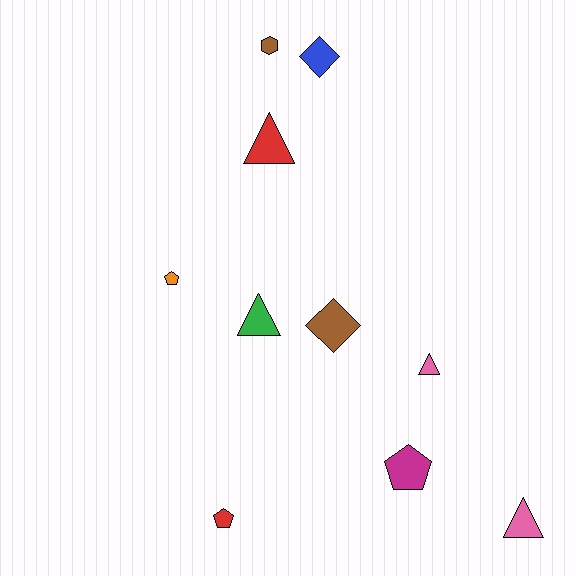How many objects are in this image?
There are 10 objects.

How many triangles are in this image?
There are 4 triangles.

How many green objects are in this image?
There is 1 green object.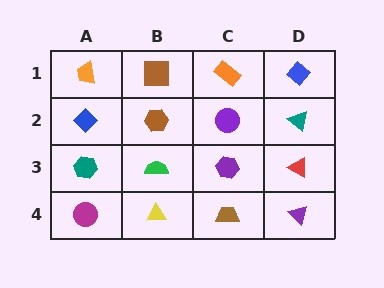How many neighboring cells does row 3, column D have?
3.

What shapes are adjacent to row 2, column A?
An orange trapezoid (row 1, column A), a teal hexagon (row 3, column A), a brown hexagon (row 2, column B).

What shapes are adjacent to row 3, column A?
A blue diamond (row 2, column A), a magenta circle (row 4, column A), a green semicircle (row 3, column B).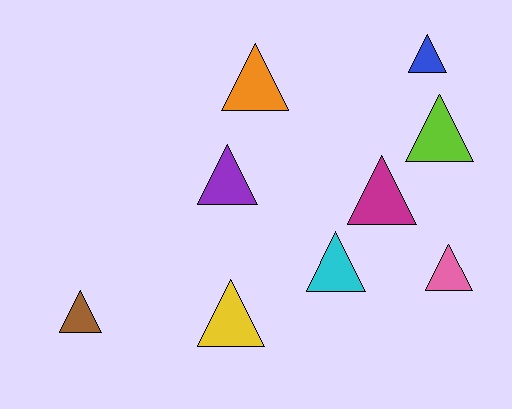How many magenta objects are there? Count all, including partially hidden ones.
There is 1 magenta object.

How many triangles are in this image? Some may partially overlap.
There are 9 triangles.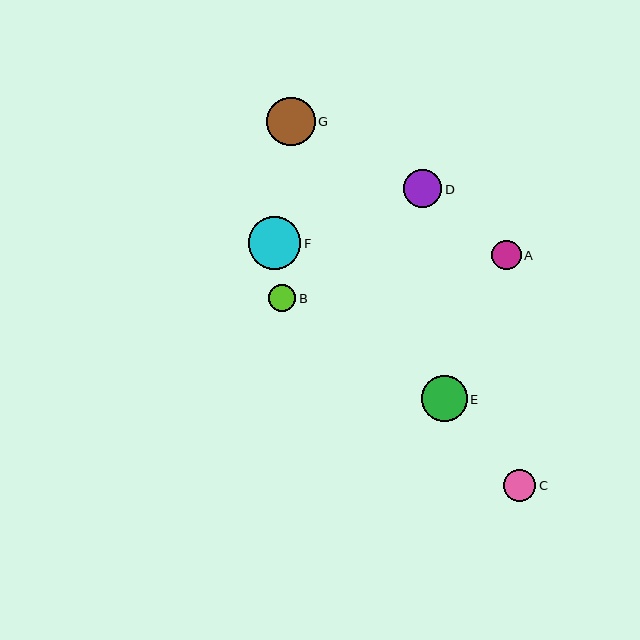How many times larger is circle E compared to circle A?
Circle E is approximately 1.6 times the size of circle A.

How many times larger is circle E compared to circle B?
Circle E is approximately 1.7 times the size of circle B.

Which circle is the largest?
Circle F is the largest with a size of approximately 52 pixels.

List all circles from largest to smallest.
From largest to smallest: F, G, E, D, C, A, B.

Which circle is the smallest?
Circle B is the smallest with a size of approximately 28 pixels.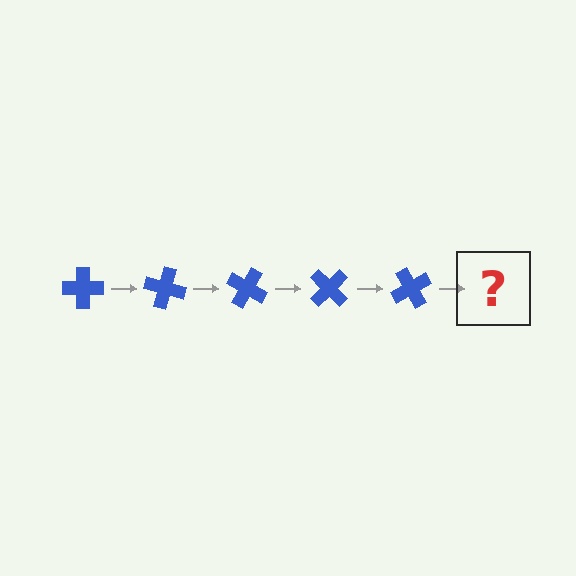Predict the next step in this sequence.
The next step is a blue cross rotated 75 degrees.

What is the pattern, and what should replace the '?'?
The pattern is that the cross rotates 15 degrees each step. The '?' should be a blue cross rotated 75 degrees.